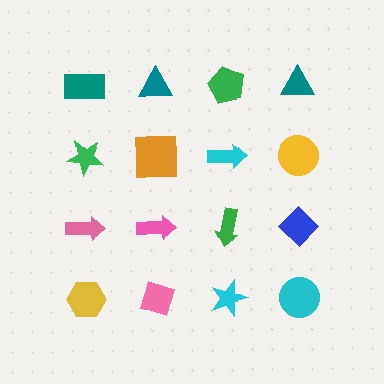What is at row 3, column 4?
A blue diamond.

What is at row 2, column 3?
A cyan arrow.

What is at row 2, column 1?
A green star.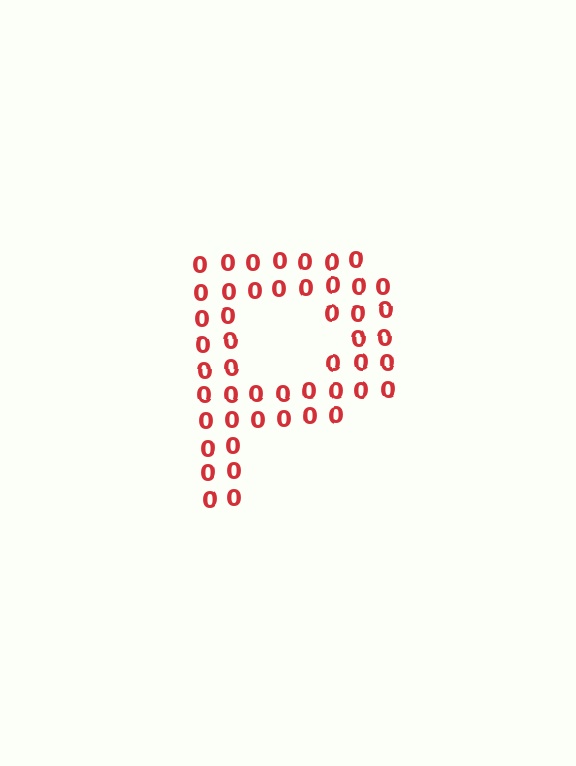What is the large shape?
The large shape is the letter P.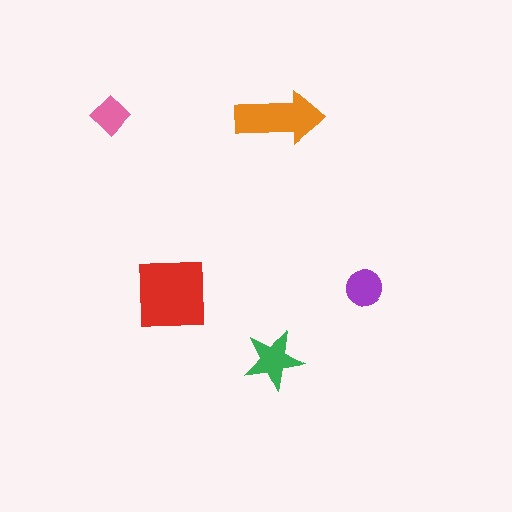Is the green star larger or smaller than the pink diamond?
Larger.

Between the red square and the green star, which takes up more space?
The red square.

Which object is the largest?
The red square.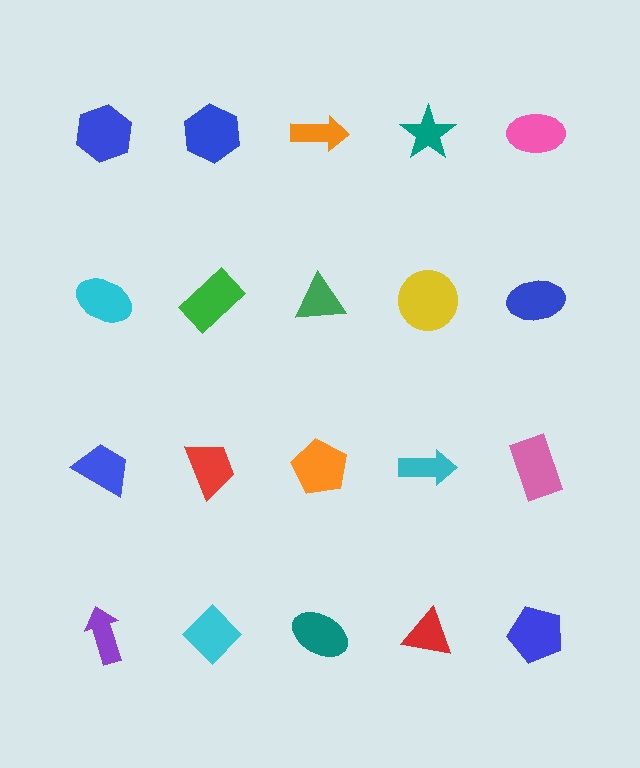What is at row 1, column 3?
An orange arrow.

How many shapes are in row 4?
5 shapes.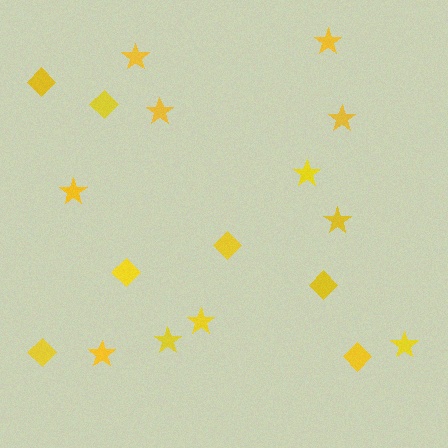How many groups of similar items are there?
There are 2 groups: one group of stars (11) and one group of diamonds (7).